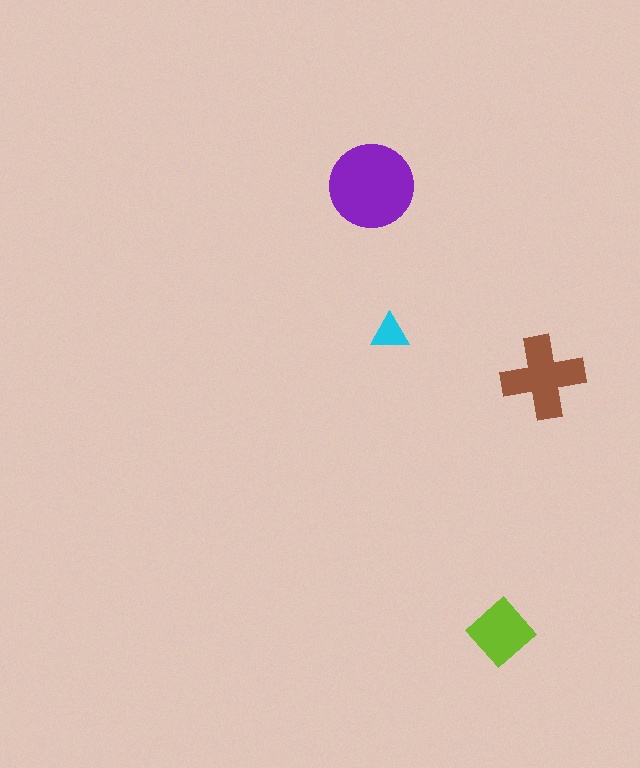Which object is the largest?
The purple circle.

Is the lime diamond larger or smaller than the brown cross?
Smaller.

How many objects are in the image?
There are 4 objects in the image.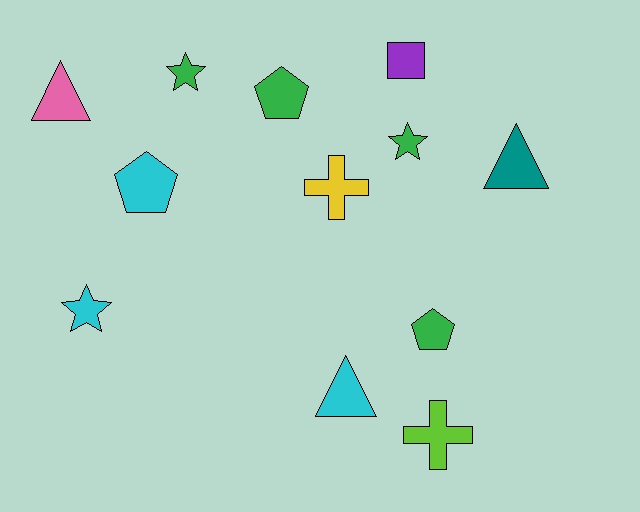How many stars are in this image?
There are 3 stars.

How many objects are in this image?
There are 12 objects.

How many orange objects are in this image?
There are no orange objects.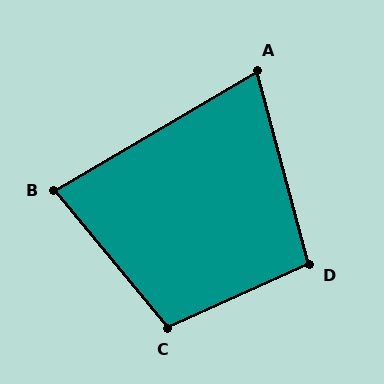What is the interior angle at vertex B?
Approximately 81 degrees (acute).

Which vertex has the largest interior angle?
C, at approximately 105 degrees.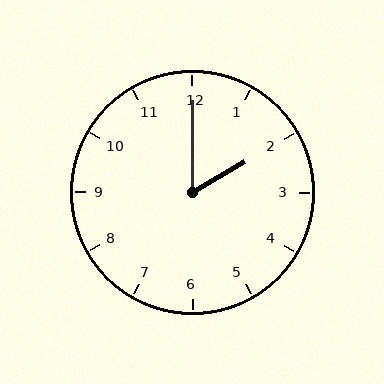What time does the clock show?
2:00.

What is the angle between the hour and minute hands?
Approximately 60 degrees.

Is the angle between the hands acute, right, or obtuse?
It is acute.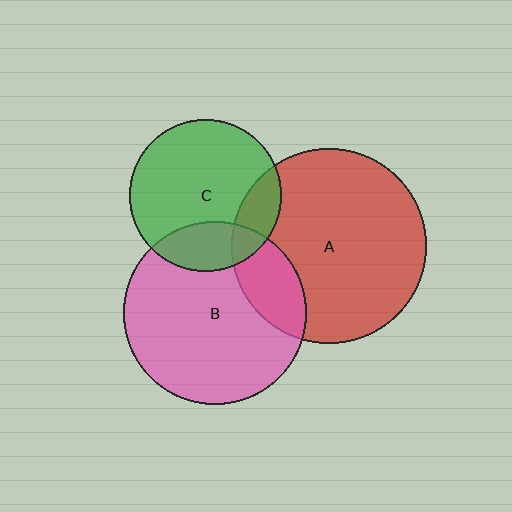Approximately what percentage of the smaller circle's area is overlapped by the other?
Approximately 20%.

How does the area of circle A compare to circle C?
Approximately 1.6 times.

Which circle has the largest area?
Circle A (red).